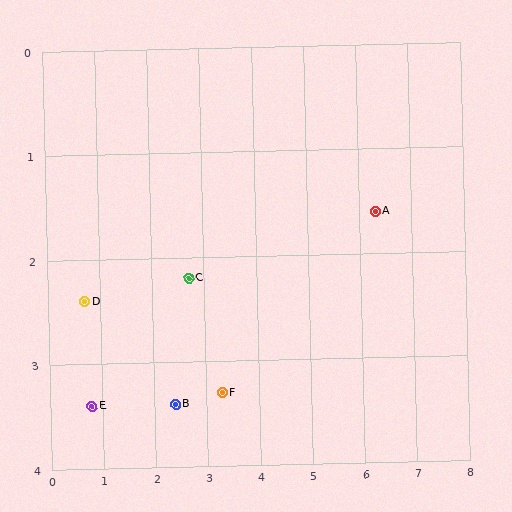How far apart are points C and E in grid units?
Points C and E are about 2.2 grid units apart.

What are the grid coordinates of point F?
Point F is at approximately (3.3, 3.3).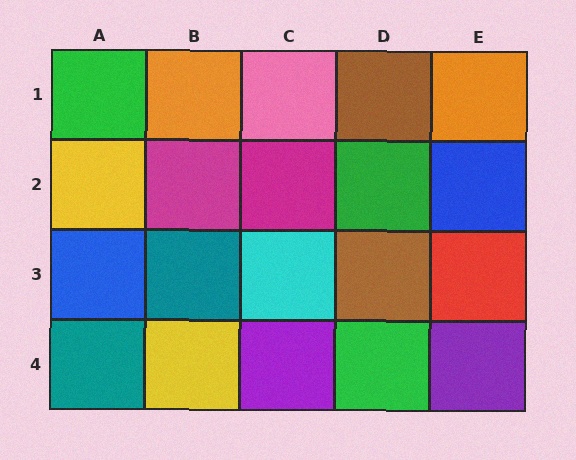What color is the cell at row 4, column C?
Purple.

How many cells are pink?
1 cell is pink.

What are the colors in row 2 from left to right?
Yellow, magenta, magenta, green, blue.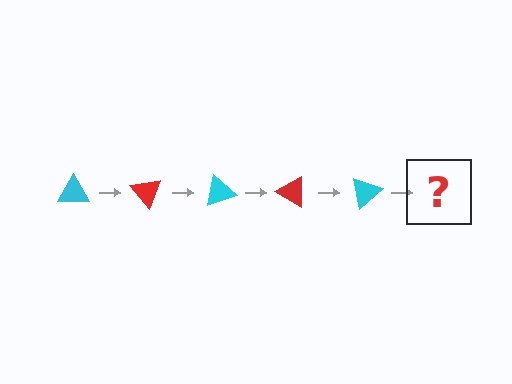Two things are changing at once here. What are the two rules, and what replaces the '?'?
The two rules are that it rotates 50 degrees each step and the color cycles through cyan and red. The '?' should be a red triangle, rotated 250 degrees from the start.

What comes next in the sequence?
The next element should be a red triangle, rotated 250 degrees from the start.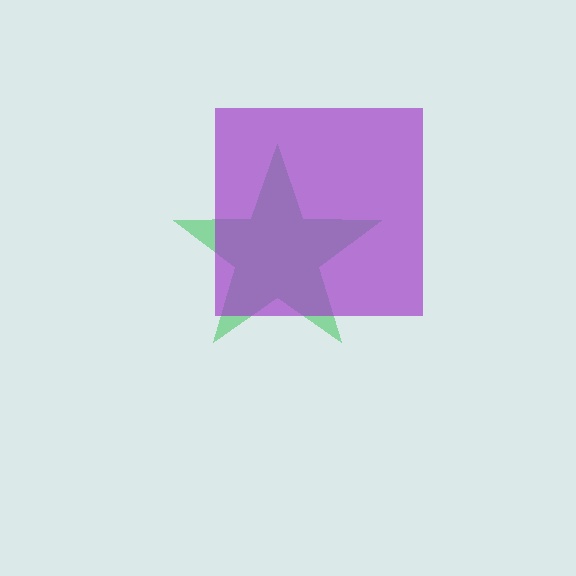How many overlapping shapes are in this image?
There are 2 overlapping shapes in the image.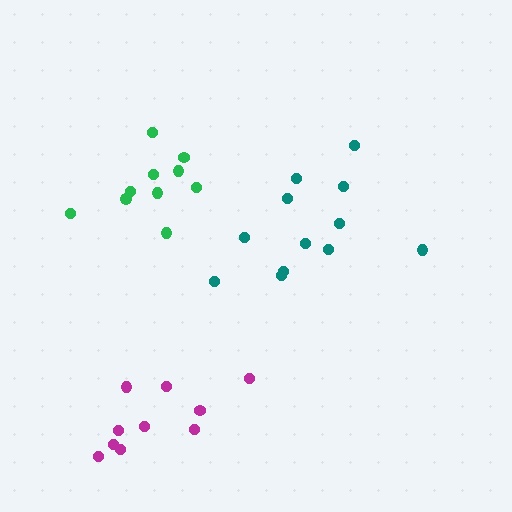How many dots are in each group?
Group 1: 12 dots, Group 2: 10 dots, Group 3: 10 dots (32 total).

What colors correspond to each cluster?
The clusters are colored: teal, green, magenta.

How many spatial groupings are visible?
There are 3 spatial groupings.